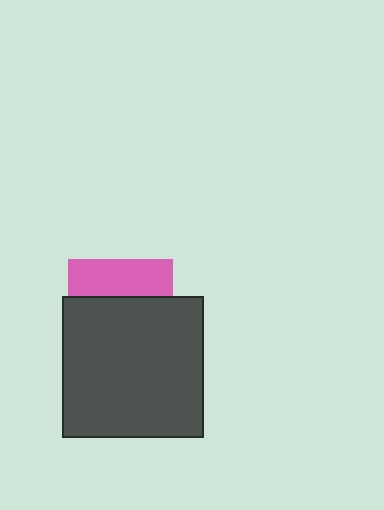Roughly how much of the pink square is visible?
A small part of it is visible (roughly 35%).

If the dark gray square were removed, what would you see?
You would see the complete pink square.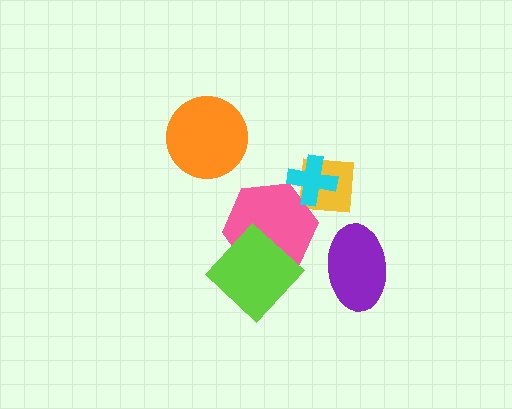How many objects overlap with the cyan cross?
2 objects overlap with the cyan cross.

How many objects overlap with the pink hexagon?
3 objects overlap with the pink hexagon.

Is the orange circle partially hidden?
No, no other shape covers it.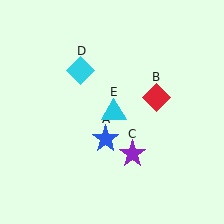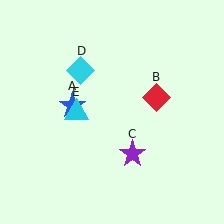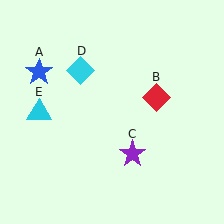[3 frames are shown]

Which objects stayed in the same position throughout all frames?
Red diamond (object B) and purple star (object C) and cyan diamond (object D) remained stationary.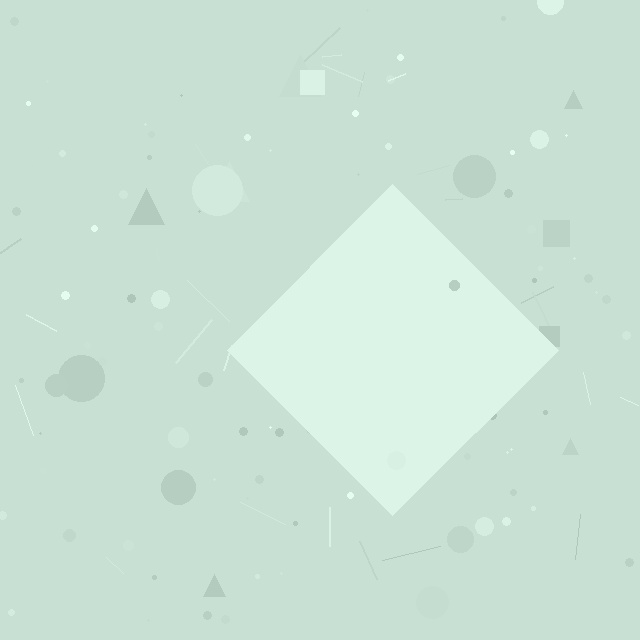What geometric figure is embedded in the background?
A diamond is embedded in the background.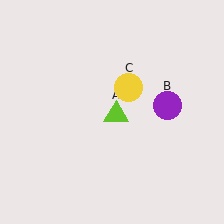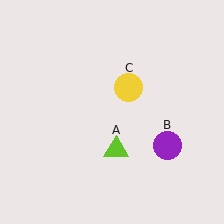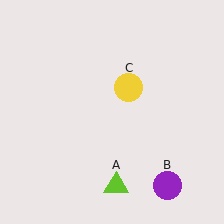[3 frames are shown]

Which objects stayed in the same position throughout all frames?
Yellow circle (object C) remained stationary.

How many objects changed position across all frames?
2 objects changed position: lime triangle (object A), purple circle (object B).